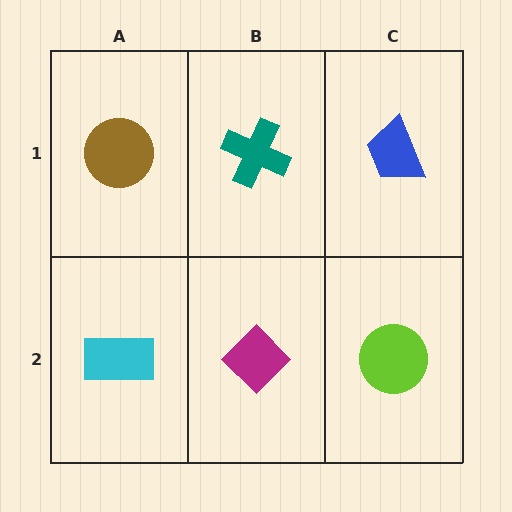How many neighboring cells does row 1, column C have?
2.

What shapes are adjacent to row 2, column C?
A blue trapezoid (row 1, column C), a magenta diamond (row 2, column B).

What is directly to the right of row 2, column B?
A lime circle.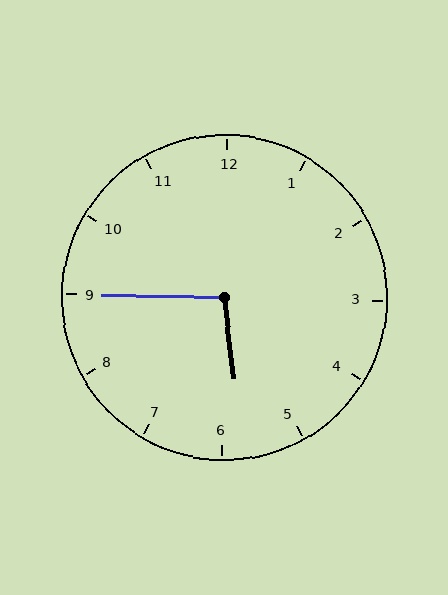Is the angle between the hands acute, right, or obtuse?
It is obtuse.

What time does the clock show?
5:45.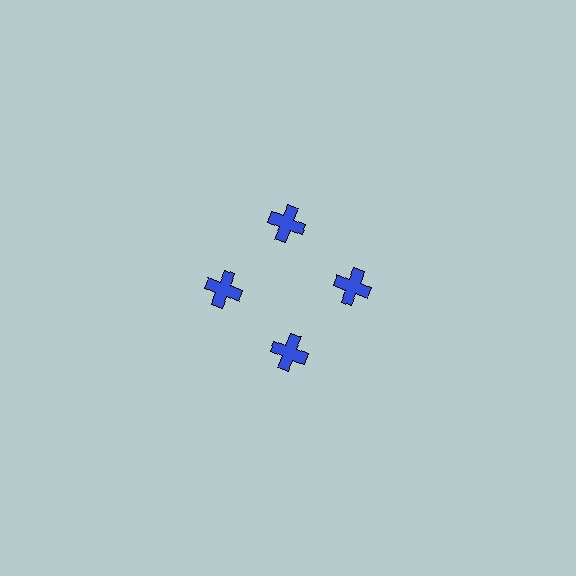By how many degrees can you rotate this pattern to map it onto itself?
The pattern maps onto itself every 90 degrees of rotation.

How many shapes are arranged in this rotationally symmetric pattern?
There are 4 shapes, arranged in 4 groups of 1.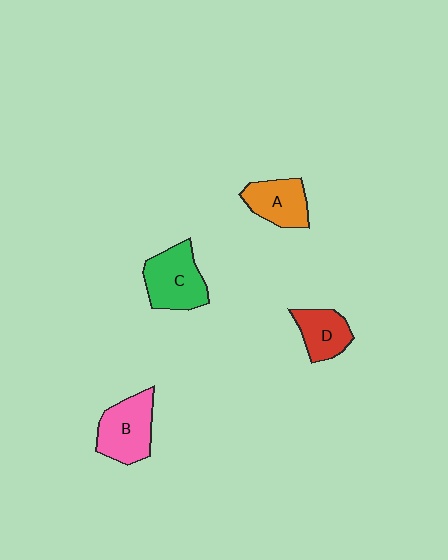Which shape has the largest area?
Shape C (green).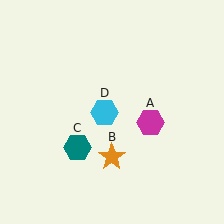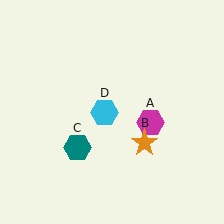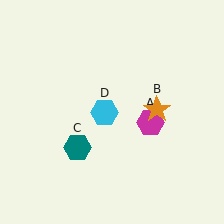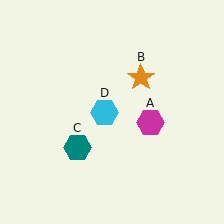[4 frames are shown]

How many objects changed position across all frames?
1 object changed position: orange star (object B).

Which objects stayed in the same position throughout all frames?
Magenta hexagon (object A) and teal hexagon (object C) and cyan hexagon (object D) remained stationary.